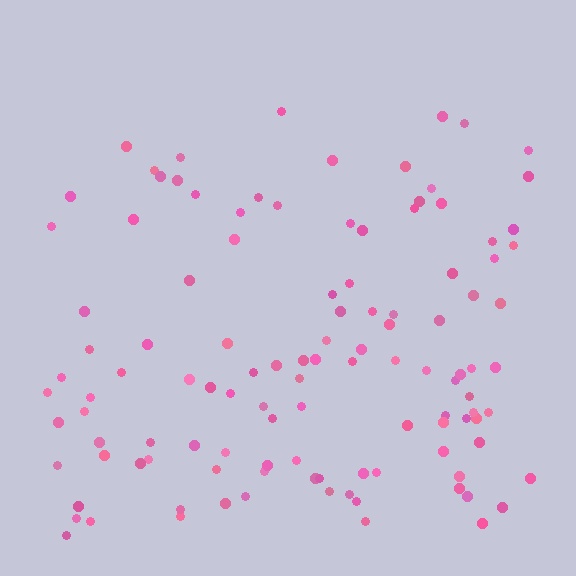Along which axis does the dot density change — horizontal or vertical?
Vertical.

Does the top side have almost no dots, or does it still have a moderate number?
Still a moderate number, just noticeably fewer than the bottom.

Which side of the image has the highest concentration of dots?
The bottom.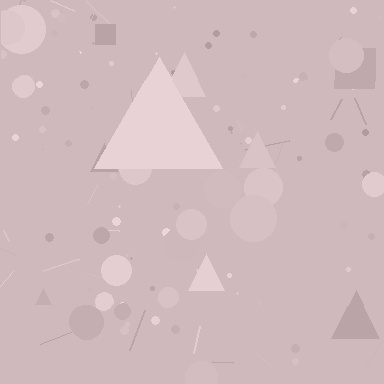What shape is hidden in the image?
A triangle is hidden in the image.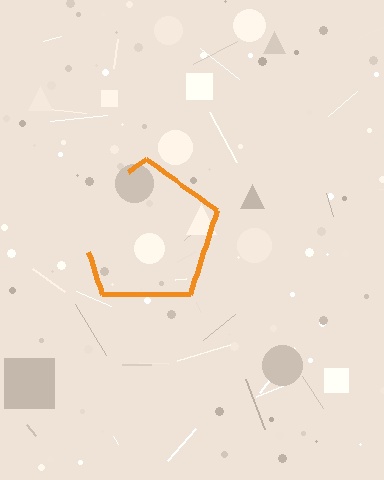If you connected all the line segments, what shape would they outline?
They would outline a pentagon.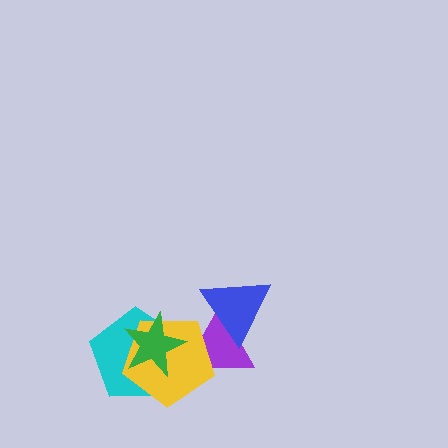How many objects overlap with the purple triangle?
3 objects overlap with the purple triangle.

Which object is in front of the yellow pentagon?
The green star is in front of the yellow pentagon.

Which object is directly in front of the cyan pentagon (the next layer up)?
The yellow pentagon is directly in front of the cyan pentagon.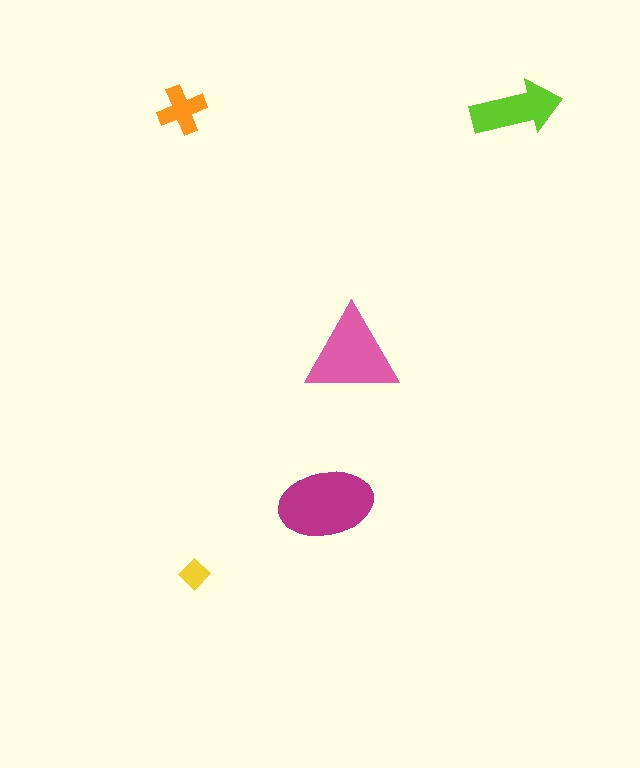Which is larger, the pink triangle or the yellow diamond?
The pink triangle.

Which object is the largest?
The magenta ellipse.